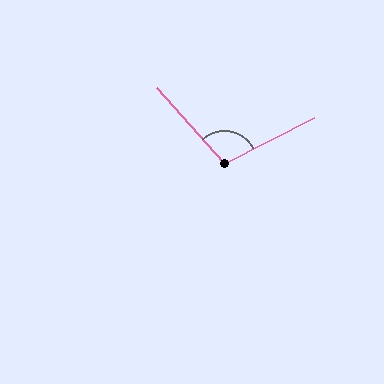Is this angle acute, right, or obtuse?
It is obtuse.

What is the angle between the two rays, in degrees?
Approximately 105 degrees.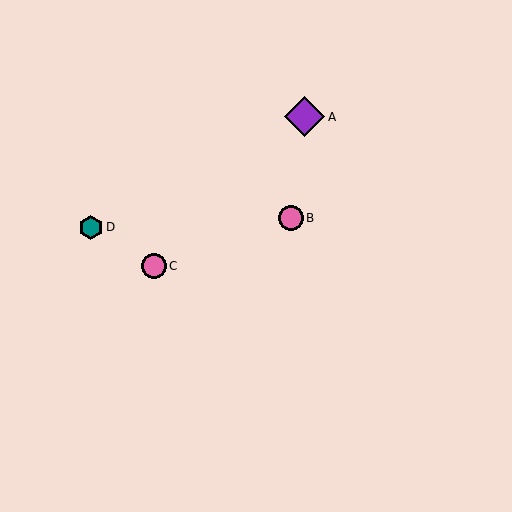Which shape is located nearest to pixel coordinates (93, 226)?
The teal hexagon (labeled D) at (91, 227) is nearest to that location.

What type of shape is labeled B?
Shape B is a pink circle.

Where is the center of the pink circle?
The center of the pink circle is at (154, 266).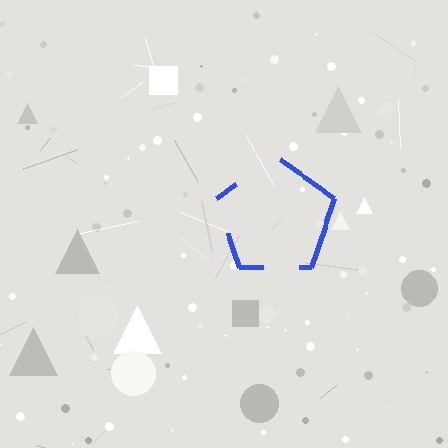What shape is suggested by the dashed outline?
The dashed outline suggests a pentagon.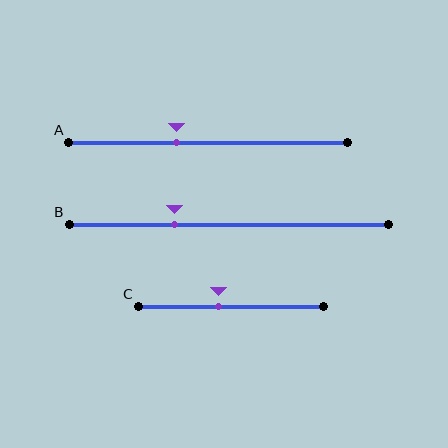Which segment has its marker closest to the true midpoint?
Segment C has its marker closest to the true midpoint.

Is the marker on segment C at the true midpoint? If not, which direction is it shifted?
No, the marker on segment C is shifted to the left by about 7% of the segment length.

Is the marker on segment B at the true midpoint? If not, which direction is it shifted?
No, the marker on segment B is shifted to the left by about 17% of the segment length.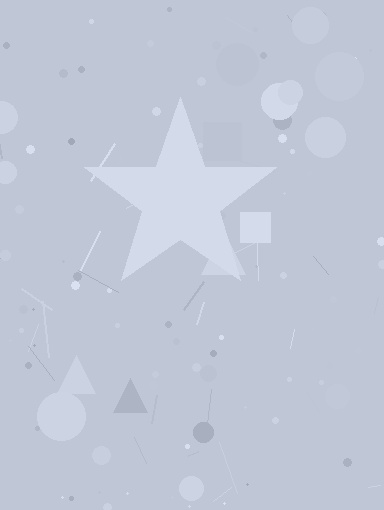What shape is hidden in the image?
A star is hidden in the image.